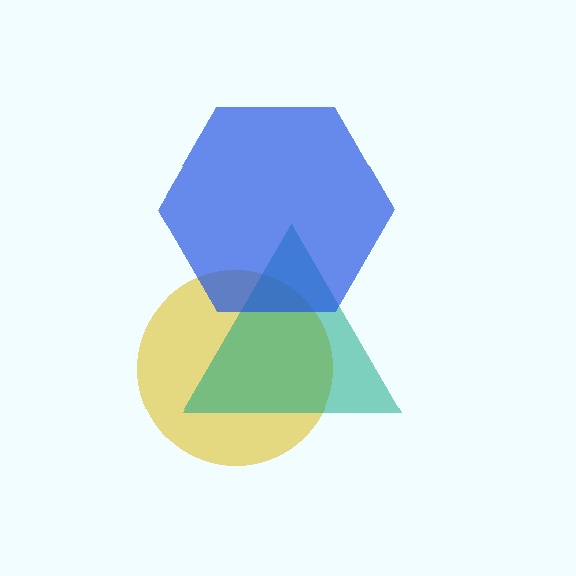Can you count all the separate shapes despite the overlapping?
Yes, there are 3 separate shapes.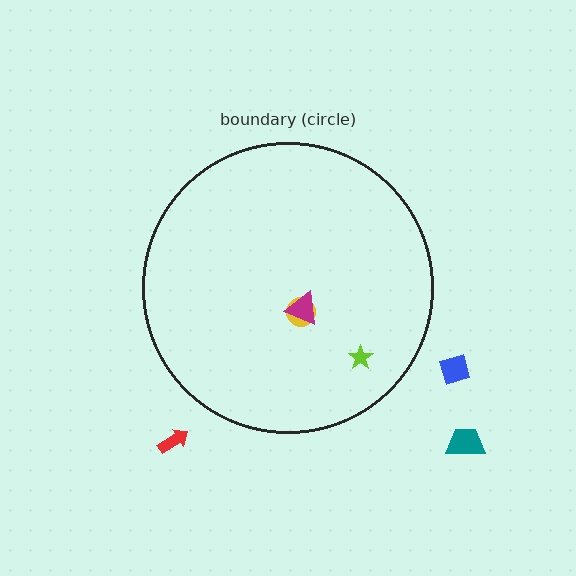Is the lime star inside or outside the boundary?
Inside.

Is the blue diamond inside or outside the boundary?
Outside.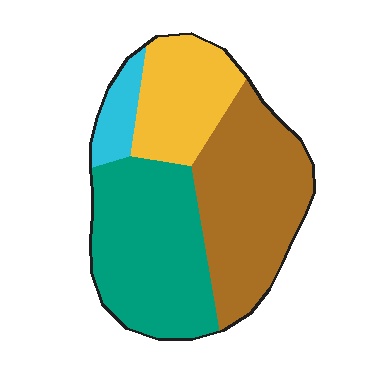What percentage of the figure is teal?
Teal covers 36% of the figure.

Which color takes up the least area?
Cyan, at roughly 5%.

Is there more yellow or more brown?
Brown.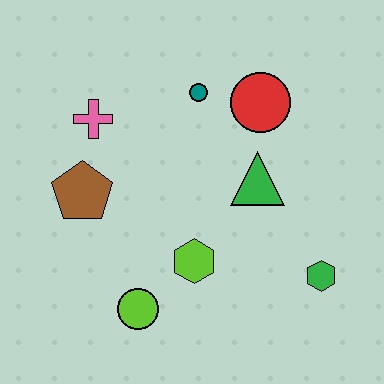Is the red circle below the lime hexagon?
No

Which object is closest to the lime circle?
The lime hexagon is closest to the lime circle.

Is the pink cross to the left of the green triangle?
Yes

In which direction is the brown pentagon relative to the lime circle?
The brown pentagon is above the lime circle.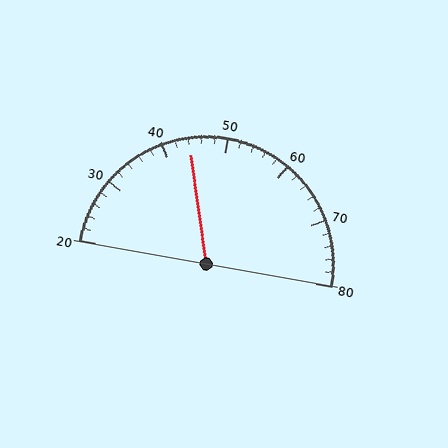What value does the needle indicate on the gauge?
The needle indicates approximately 44.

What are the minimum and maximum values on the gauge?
The gauge ranges from 20 to 80.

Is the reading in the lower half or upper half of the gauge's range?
The reading is in the lower half of the range (20 to 80).